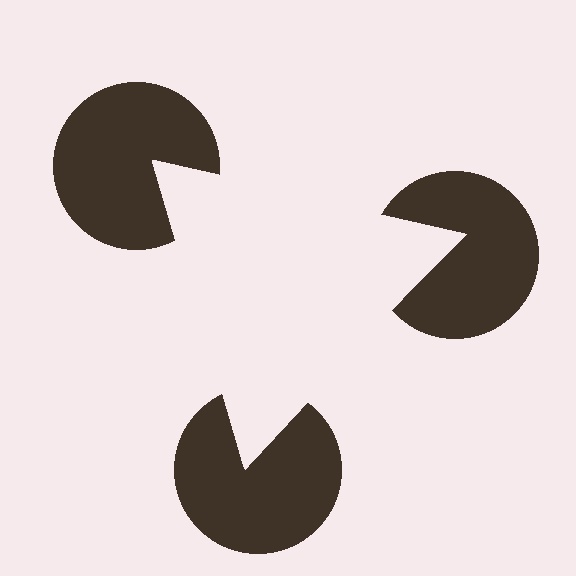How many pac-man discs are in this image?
There are 3 — one at each vertex of the illusory triangle.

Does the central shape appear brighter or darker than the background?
It typically appears slightly brighter than the background, even though no actual brightness change is drawn.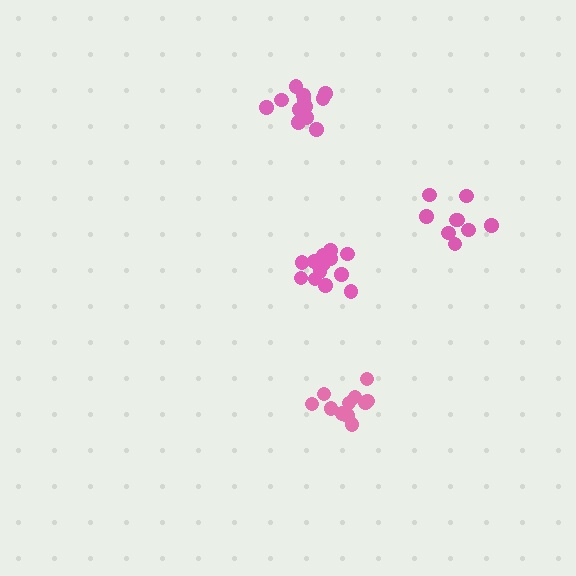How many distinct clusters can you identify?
There are 4 distinct clusters.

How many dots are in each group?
Group 1: 11 dots, Group 2: 9 dots, Group 3: 12 dots, Group 4: 14 dots (46 total).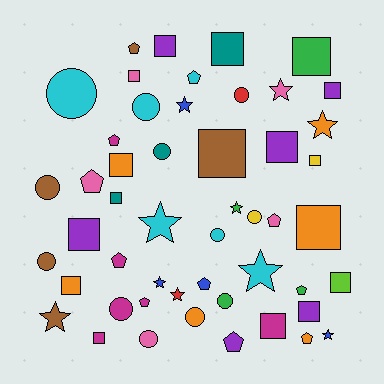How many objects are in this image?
There are 50 objects.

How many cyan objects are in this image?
There are 6 cyan objects.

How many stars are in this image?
There are 10 stars.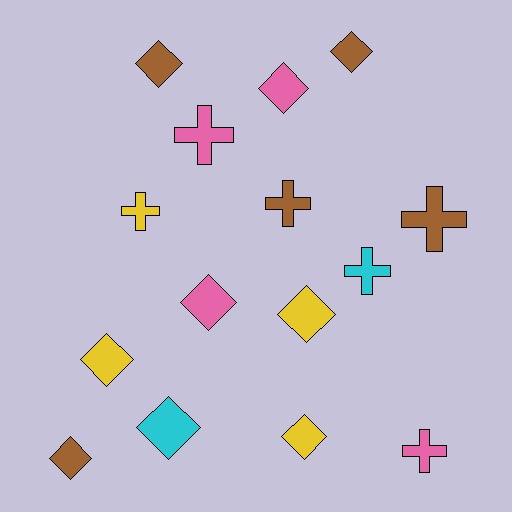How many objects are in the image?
There are 15 objects.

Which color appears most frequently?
Brown, with 5 objects.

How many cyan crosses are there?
There is 1 cyan cross.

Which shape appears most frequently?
Diamond, with 9 objects.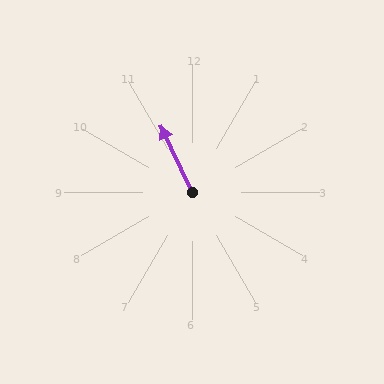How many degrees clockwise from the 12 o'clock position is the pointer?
Approximately 334 degrees.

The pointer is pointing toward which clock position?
Roughly 11 o'clock.